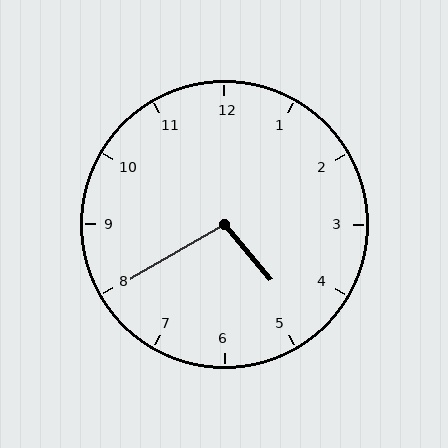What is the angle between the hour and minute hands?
Approximately 100 degrees.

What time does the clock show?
4:40.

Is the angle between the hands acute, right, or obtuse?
It is obtuse.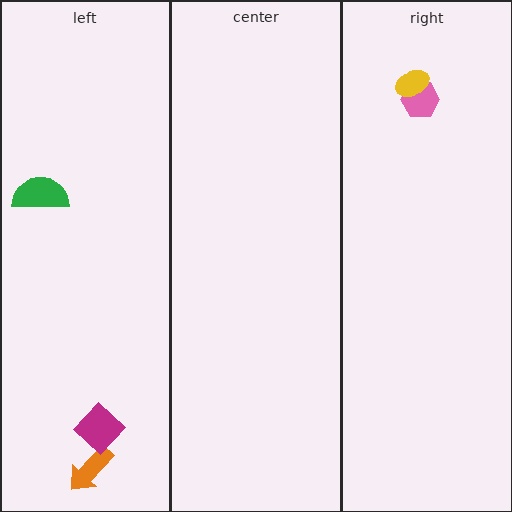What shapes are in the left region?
The orange arrow, the green semicircle, the magenta diamond.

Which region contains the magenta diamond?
The left region.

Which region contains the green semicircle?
The left region.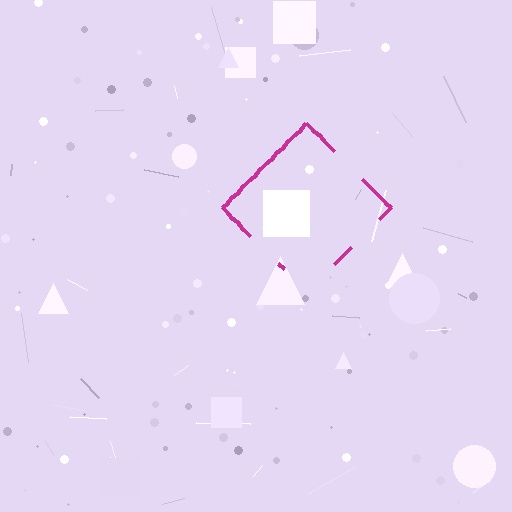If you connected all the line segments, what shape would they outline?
They would outline a diamond.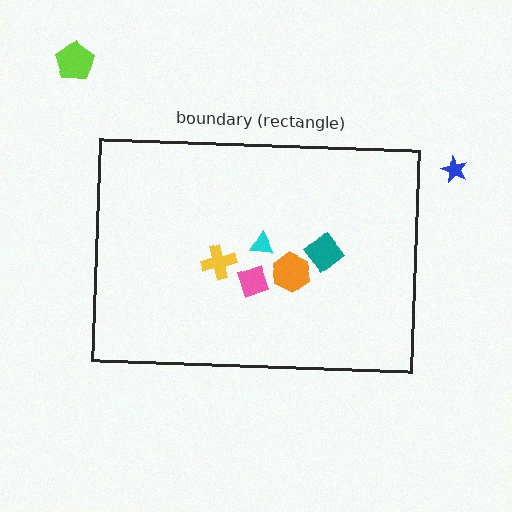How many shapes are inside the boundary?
5 inside, 2 outside.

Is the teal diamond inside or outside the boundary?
Inside.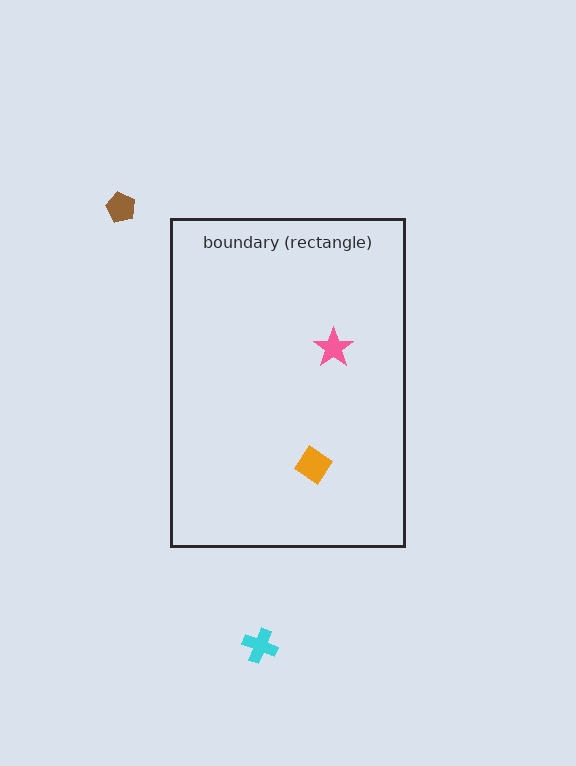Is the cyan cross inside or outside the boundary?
Outside.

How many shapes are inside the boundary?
2 inside, 2 outside.